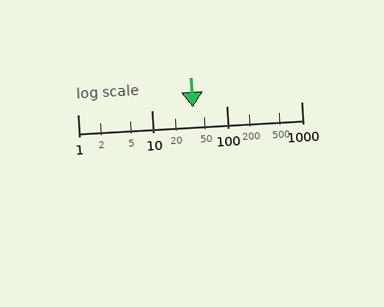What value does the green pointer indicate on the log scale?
The pointer indicates approximately 35.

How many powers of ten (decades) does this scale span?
The scale spans 3 decades, from 1 to 1000.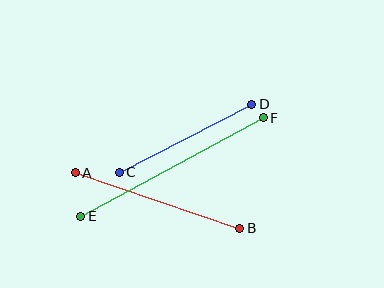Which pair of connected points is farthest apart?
Points E and F are farthest apart.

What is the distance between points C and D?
The distance is approximately 149 pixels.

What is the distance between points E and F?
The distance is approximately 207 pixels.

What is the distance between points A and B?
The distance is approximately 173 pixels.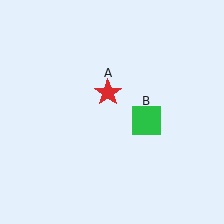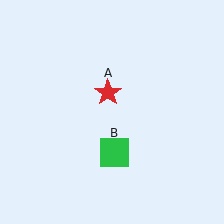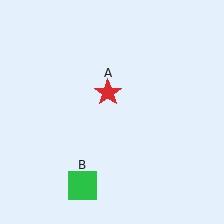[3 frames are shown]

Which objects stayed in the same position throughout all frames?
Red star (object A) remained stationary.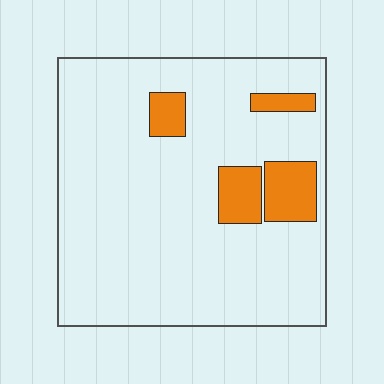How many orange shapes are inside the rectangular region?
4.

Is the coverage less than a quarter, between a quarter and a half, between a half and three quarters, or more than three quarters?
Less than a quarter.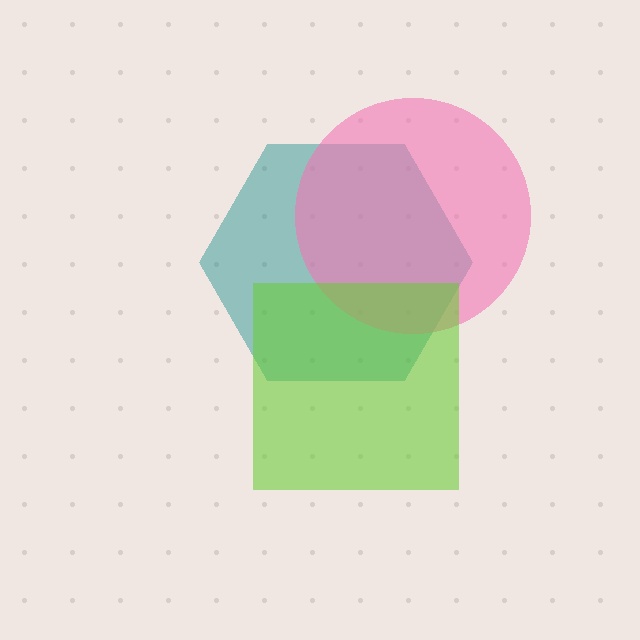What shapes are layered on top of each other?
The layered shapes are: a teal hexagon, a pink circle, a lime square.